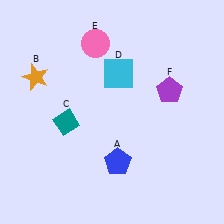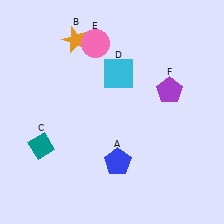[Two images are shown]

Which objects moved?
The objects that moved are: the orange star (B), the teal diamond (C).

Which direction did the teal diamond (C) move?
The teal diamond (C) moved left.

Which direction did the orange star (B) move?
The orange star (B) moved right.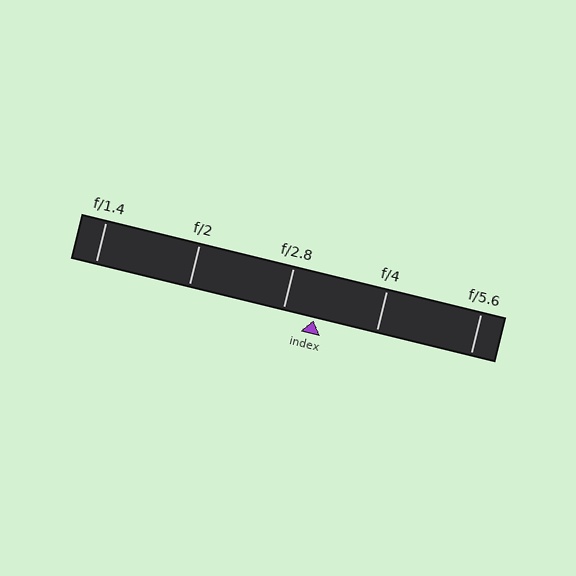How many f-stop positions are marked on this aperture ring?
There are 5 f-stop positions marked.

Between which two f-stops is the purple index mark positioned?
The index mark is between f/2.8 and f/4.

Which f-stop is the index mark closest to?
The index mark is closest to f/2.8.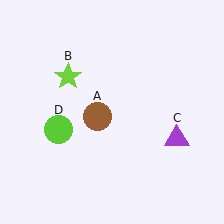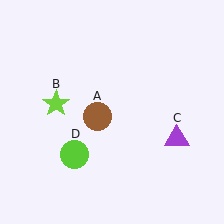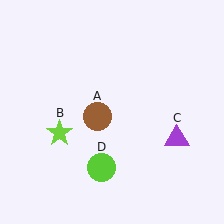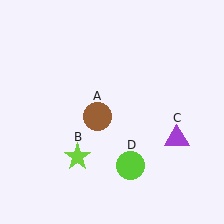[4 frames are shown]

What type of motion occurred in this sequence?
The lime star (object B), lime circle (object D) rotated counterclockwise around the center of the scene.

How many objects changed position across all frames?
2 objects changed position: lime star (object B), lime circle (object D).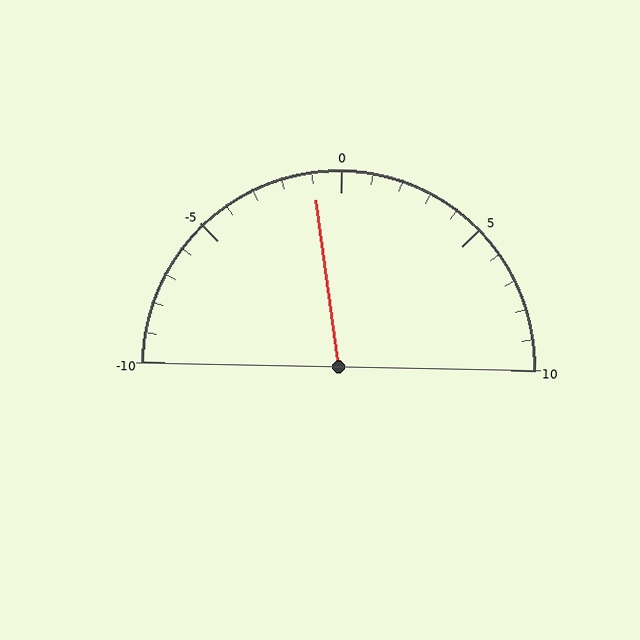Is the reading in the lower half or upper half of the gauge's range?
The reading is in the lower half of the range (-10 to 10).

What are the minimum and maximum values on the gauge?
The gauge ranges from -10 to 10.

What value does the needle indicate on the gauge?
The needle indicates approximately -1.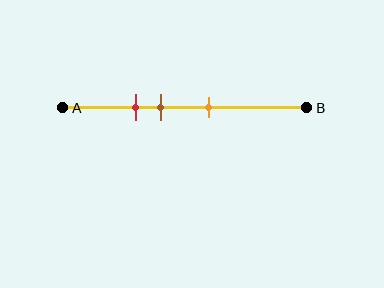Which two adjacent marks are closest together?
The red and brown marks are the closest adjacent pair.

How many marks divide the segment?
There are 3 marks dividing the segment.